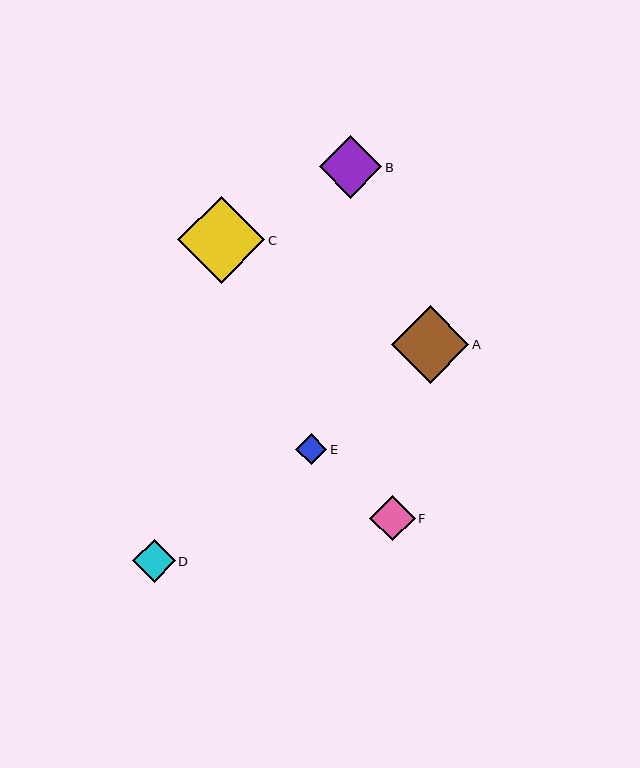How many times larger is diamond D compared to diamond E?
Diamond D is approximately 1.4 times the size of diamond E.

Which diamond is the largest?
Diamond C is the largest with a size of approximately 88 pixels.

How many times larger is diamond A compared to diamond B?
Diamond A is approximately 1.2 times the size of diamond B.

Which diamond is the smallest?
Diamond E is the smallest with a size of approximately 31 pixels.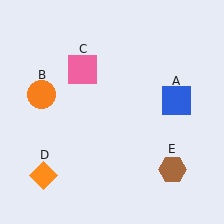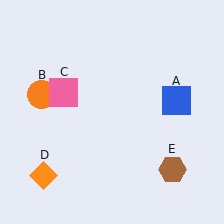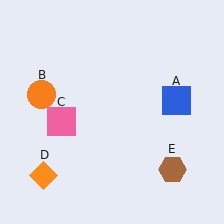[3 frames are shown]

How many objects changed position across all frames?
1 object changed position: pink square (object C).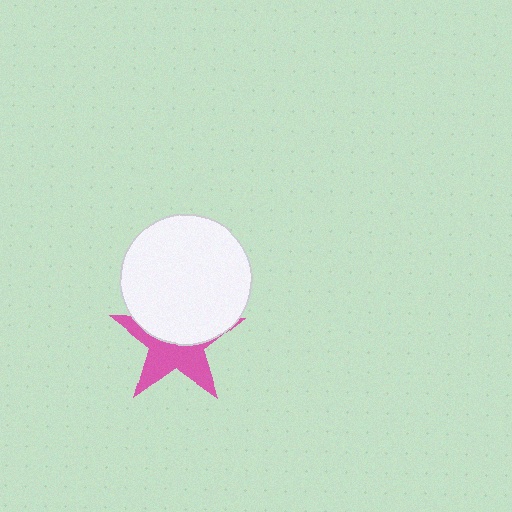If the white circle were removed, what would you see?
You would see the complete pink star.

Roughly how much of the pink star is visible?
About half of it is visible (roughly 50%).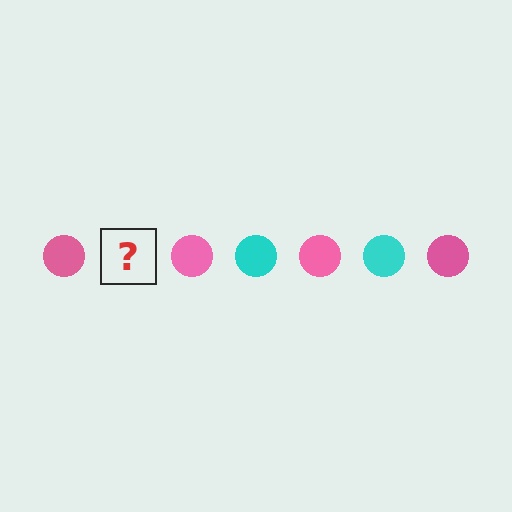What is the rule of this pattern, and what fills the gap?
The rule is that the pattern cycles through pink, cyan circles. The gap should be filled with a cyan circle.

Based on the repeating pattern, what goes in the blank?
The blank should be a cyan circle.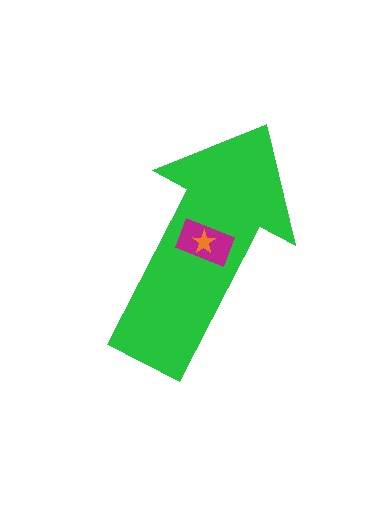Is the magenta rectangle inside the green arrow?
Yes.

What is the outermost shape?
The green arrow.